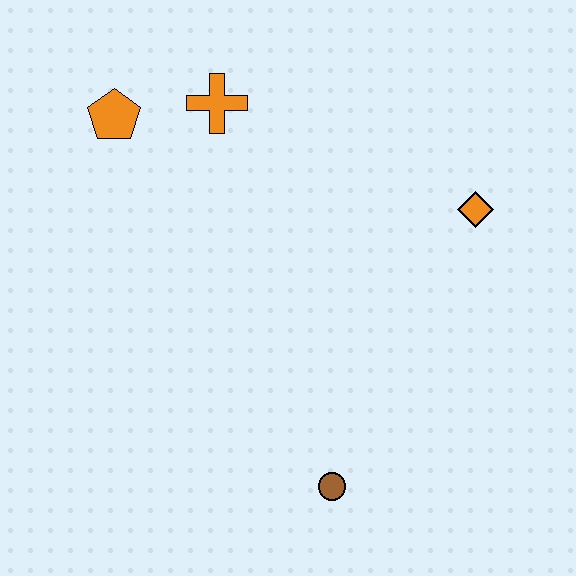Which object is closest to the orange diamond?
The orange cross is closest to the orange diamond.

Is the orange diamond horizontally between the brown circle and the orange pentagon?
No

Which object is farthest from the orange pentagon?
The brown circle is farthest from the orange pentagon.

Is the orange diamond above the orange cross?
No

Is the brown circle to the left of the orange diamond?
Yes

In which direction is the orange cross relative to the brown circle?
The orange cross is above the brown circle.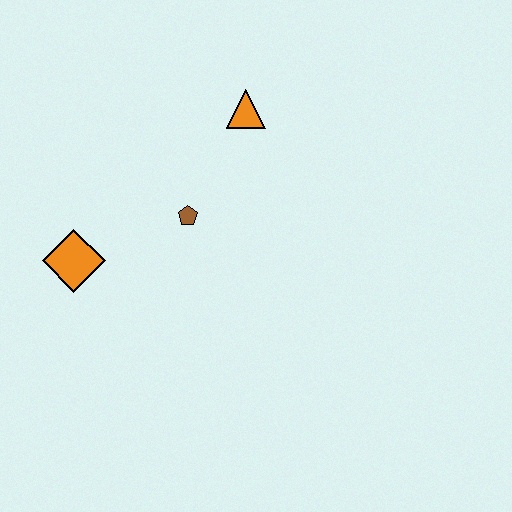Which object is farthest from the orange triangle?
The orange diamond is farthest from the orange triangle.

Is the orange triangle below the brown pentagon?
No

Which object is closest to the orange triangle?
The brown pentagon is closest to the orange triangle.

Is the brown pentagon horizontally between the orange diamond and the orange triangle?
Yes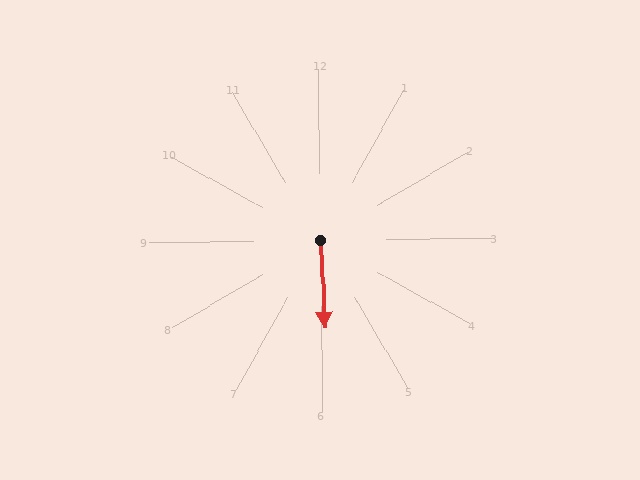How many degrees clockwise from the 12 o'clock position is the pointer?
Approximately 178 degrees.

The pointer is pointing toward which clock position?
Roughly 6 o'clock.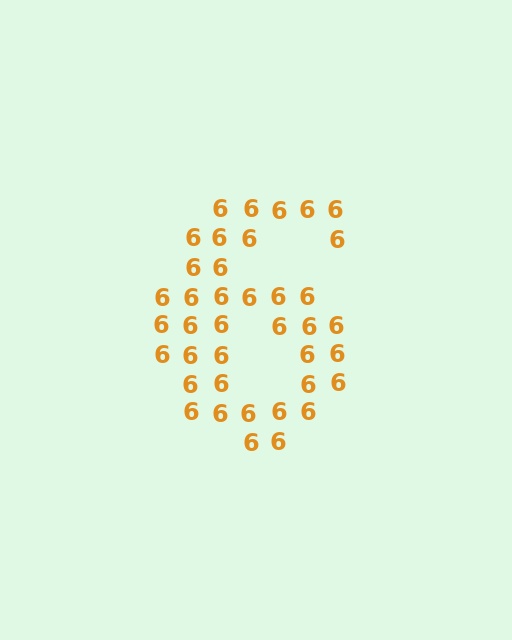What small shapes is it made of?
It is made of small digit 6's.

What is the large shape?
The large shape is the digit 6.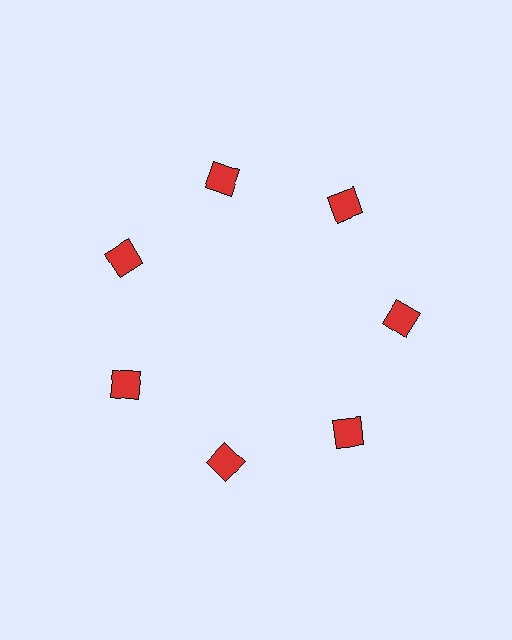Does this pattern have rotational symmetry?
Yes, this pattern has 7-fold rotational symmetry. It looks the same after rotating 51 degrees around the center.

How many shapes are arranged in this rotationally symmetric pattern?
There are 7 shapes, arranged in 7 groups of 1.